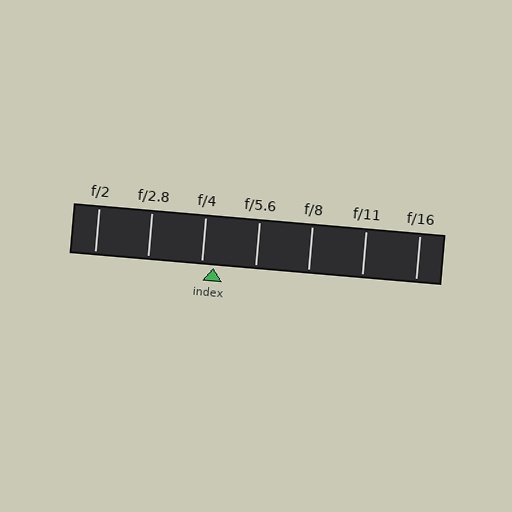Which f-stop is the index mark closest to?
The index mark is closest to f/4.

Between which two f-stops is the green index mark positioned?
The index mark is between f/4 and f/5.6.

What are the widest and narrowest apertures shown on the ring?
The widest aperture shown is f/2 and the narrowest is f/16.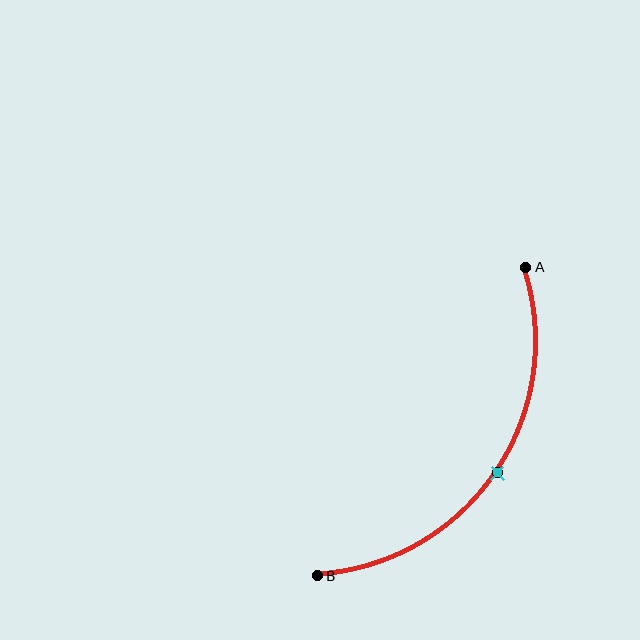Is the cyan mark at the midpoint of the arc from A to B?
Yes. The cyan mark lies on the arc at equal arc-length from both A and B — it is the arc midpoint.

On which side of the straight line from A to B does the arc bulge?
The arc bulges below and to the right of the straight line connecting A and B.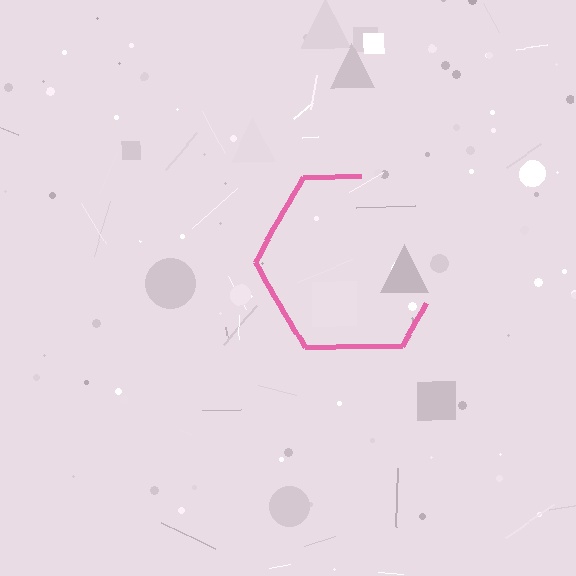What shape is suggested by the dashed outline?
The dashed outline suggests a hexagon.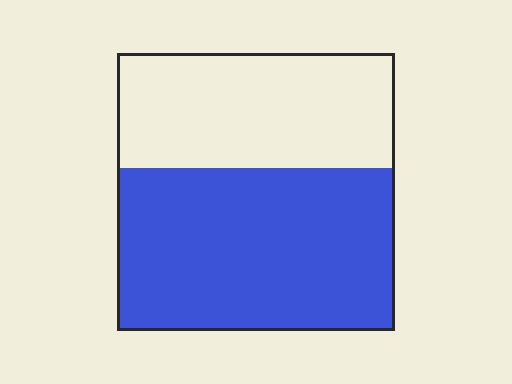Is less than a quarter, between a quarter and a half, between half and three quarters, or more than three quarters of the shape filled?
Between half and three quarters.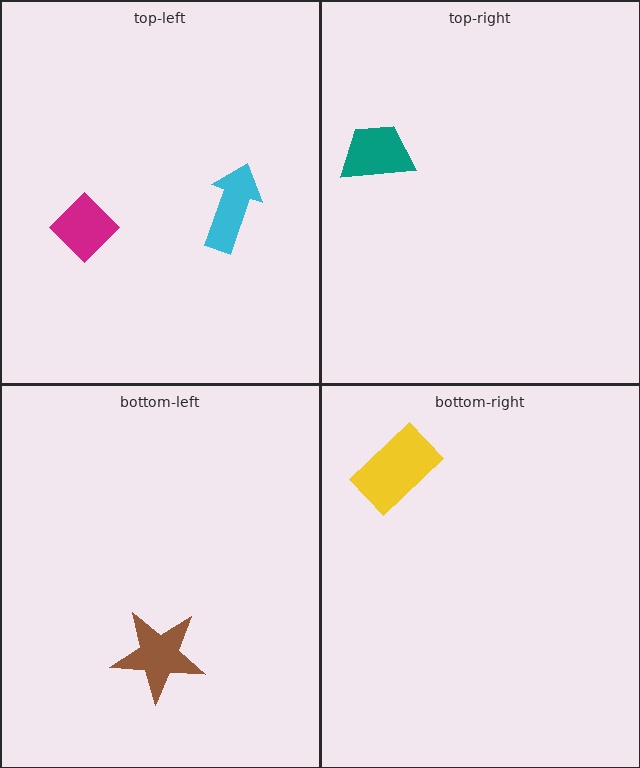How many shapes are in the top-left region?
2.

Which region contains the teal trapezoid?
The top-right region.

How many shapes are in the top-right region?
1.